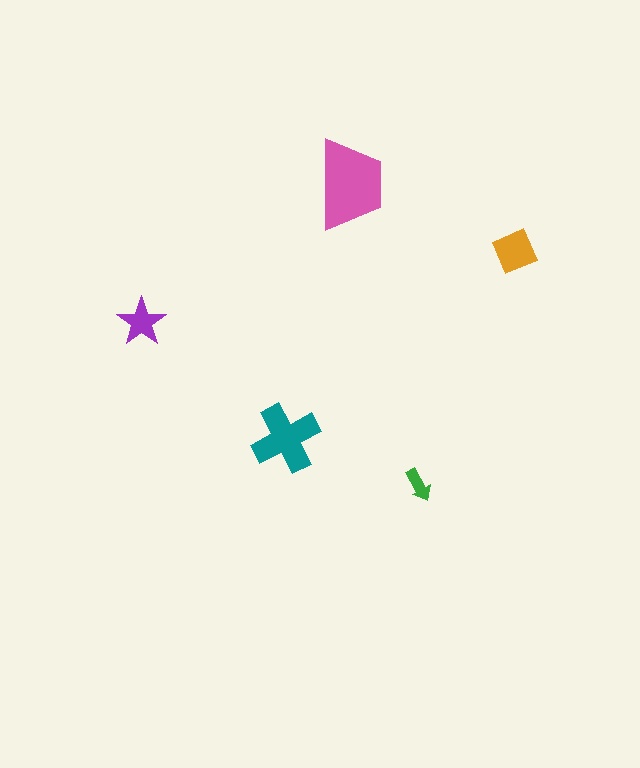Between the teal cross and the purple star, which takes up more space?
The teal cross.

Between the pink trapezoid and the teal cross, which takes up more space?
The pink trapezoid.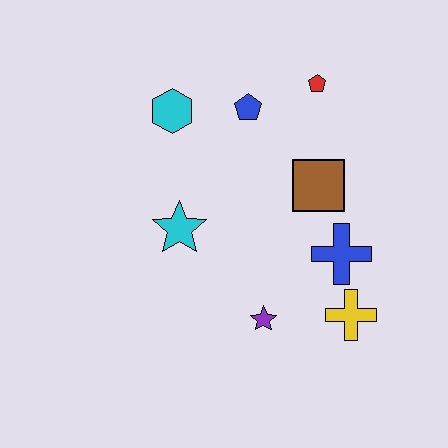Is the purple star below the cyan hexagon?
Yes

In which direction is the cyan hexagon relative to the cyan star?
The cyan hexagon is above the cyan star.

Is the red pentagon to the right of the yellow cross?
No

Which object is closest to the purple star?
The yellow cross is closest to the purple star.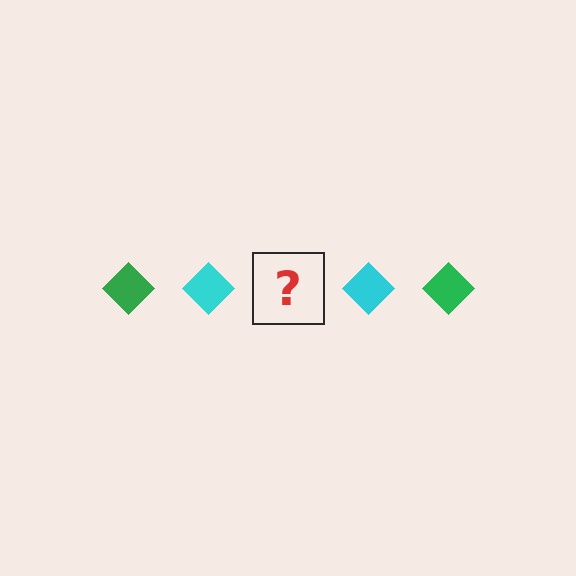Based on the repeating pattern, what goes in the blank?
The blank should be a green diamond.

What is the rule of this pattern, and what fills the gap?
The rule is that the pattern cycles through green, cyan diamonds. The gap should be filled with a green diamond.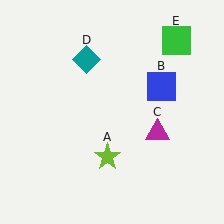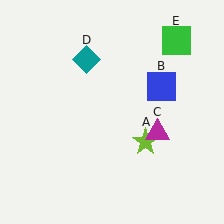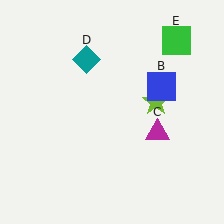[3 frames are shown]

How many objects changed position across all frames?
1 object changed position: lime star (object A).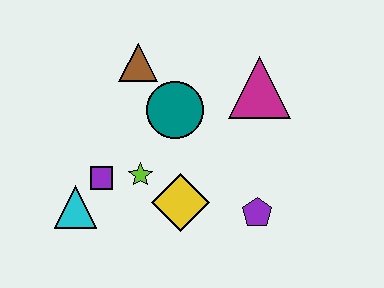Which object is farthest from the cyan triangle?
The magenta triangle is farthest from the cyan triangle.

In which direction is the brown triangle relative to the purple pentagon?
The brown triangle is above the purple pentagon.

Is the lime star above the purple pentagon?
Yes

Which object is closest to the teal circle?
The brown triangle is closest to the teal circle.